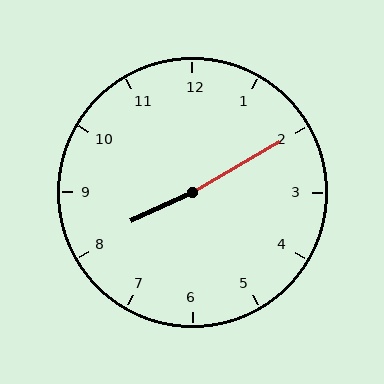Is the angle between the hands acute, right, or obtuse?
It is obtuse.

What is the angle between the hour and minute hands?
Approximately 175 degrees.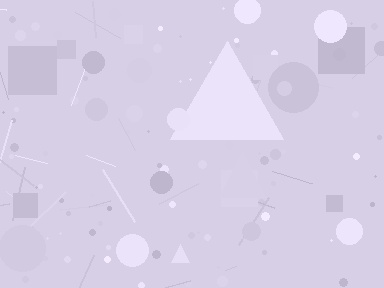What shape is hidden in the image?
A triangle is hidden in the image.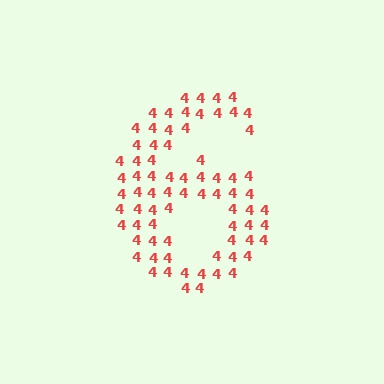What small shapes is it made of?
It is made of small digit 4's.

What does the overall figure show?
The overall figure shows the digit 6.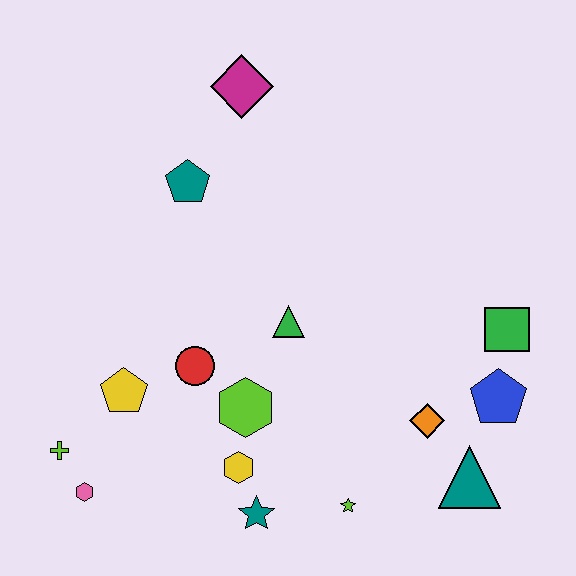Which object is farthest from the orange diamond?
The magenta diamond is farthest from the orange diamond.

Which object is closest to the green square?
The blue pentagon is closest to the green square.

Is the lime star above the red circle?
No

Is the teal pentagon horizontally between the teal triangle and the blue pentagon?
No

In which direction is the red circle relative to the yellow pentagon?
The red circle is to the right of the yellow pentagon.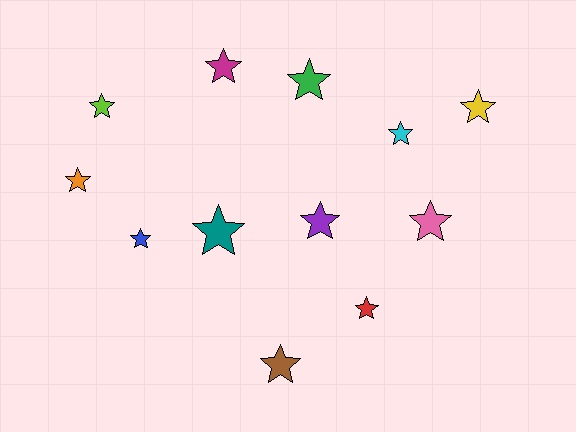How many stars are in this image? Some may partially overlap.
There are 12 stars.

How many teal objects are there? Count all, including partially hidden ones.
There is 1 teal object.